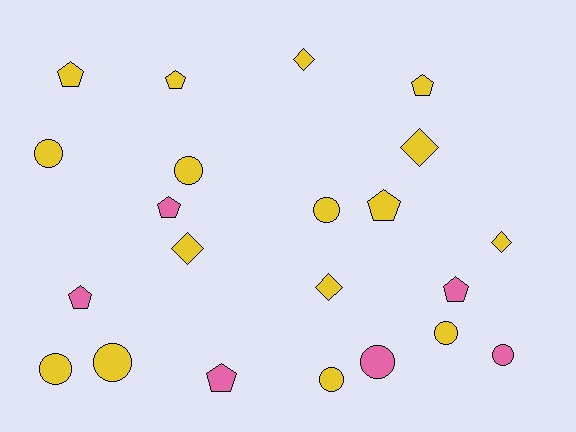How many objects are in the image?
There are 22 objects.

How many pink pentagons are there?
There are 4 pink pentagons.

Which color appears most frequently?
Yellow, with 16 objects.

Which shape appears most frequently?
Circle, with 9 objects.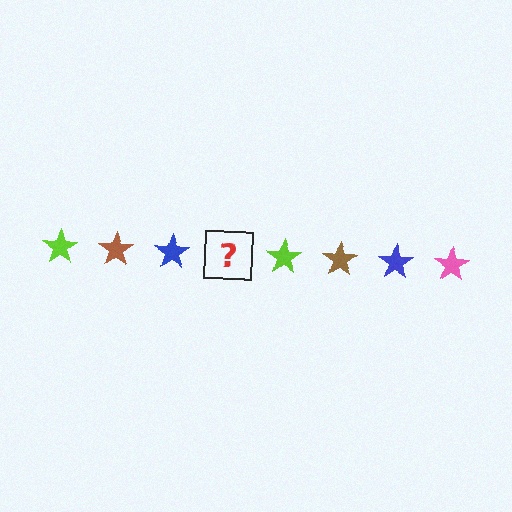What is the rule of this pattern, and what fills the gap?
The rule is that the pattern cycles through lime, brown, blue, pink stars. The gap should be filled with a pink star.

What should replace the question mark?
The question mark should be replaced with a pink star.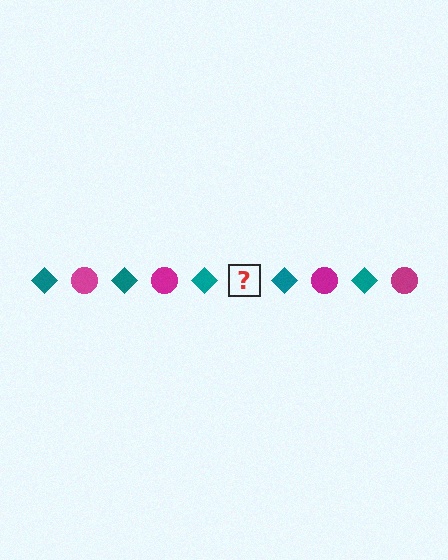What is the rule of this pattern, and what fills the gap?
The rule is that the pattern alternates between teal diamond and magenta circle. The gap should be filled with a magenta circle.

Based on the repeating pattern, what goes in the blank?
The blank should be a magenta circle.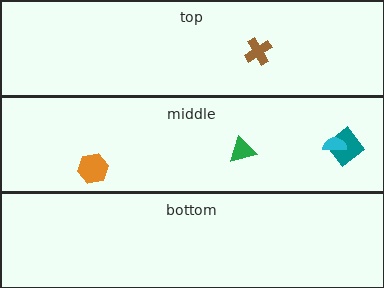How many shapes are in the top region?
1.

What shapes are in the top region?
The brown cross.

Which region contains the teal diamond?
The middle region.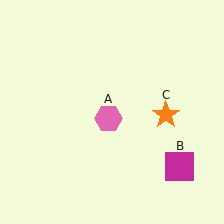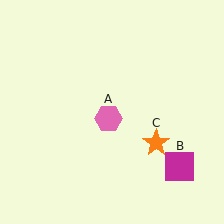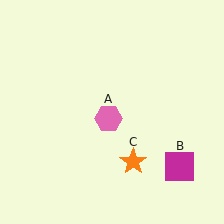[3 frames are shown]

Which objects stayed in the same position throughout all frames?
Pink hexagon (object A) and magenta square (object B) remained stationary.